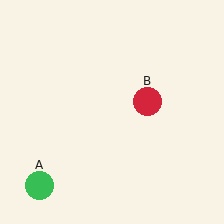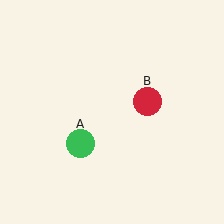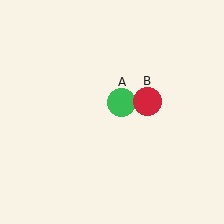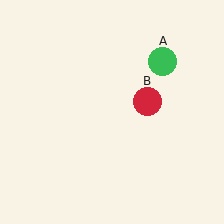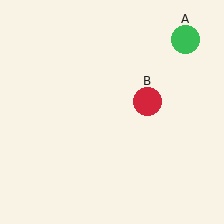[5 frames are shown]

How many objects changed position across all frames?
1 object changed position: green circle (object A).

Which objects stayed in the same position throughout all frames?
Red circle (object B) remained stationary.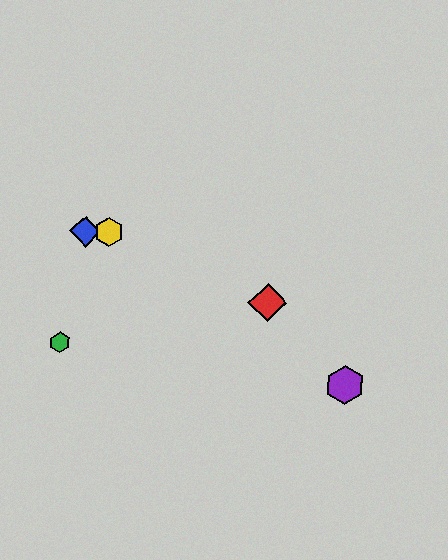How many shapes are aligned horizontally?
2 shapes (the blue diamond, the yellow hexagon) are aligned horizontally.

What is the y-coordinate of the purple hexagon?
The purple hexagon is at y≈385.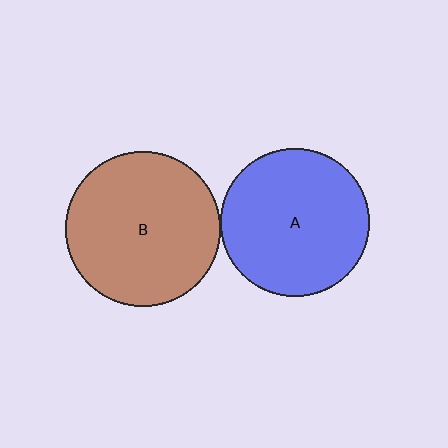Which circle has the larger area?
Circle B (brown).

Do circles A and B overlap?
Yes.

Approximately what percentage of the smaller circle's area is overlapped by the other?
Approximately 5%.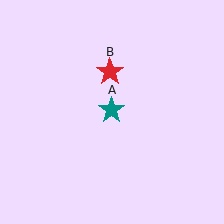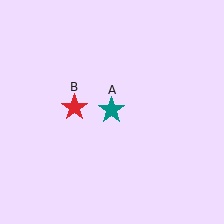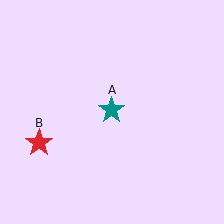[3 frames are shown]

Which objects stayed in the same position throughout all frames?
Teal star (object A) remained stationary.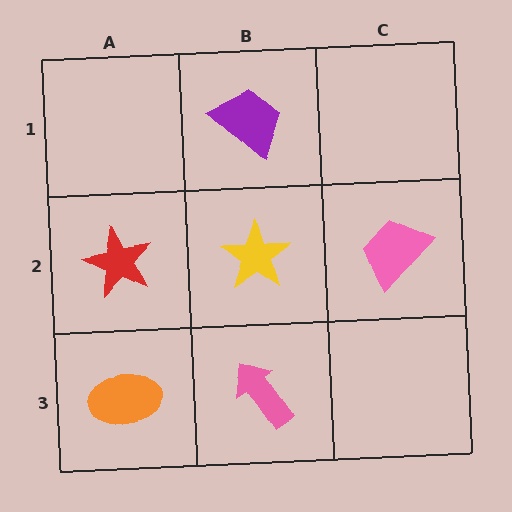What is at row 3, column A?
An orange ellipse.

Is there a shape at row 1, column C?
No, that cell is empty.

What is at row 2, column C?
A pink trapezoid.